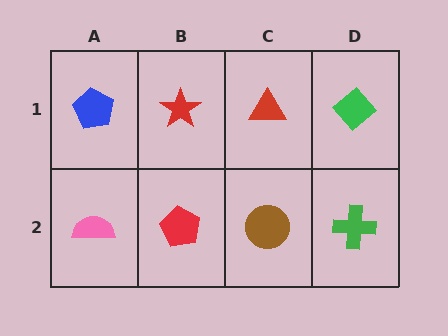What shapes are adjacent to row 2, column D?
A green diamond (row 1, column D), a brown circle (row 2, column C).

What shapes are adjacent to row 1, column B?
A red pentagon (row 2, column B), a blue pentagon (row 1, column A), a red triangle (row 1, column C).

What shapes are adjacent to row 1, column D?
A green cross (row 2, column D), a red triangle (row 1, column C).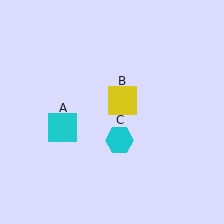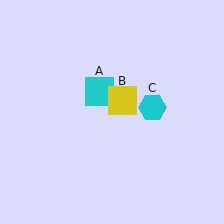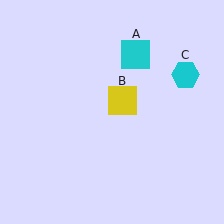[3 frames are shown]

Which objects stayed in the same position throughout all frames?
Yellow square (object B) remained stationary.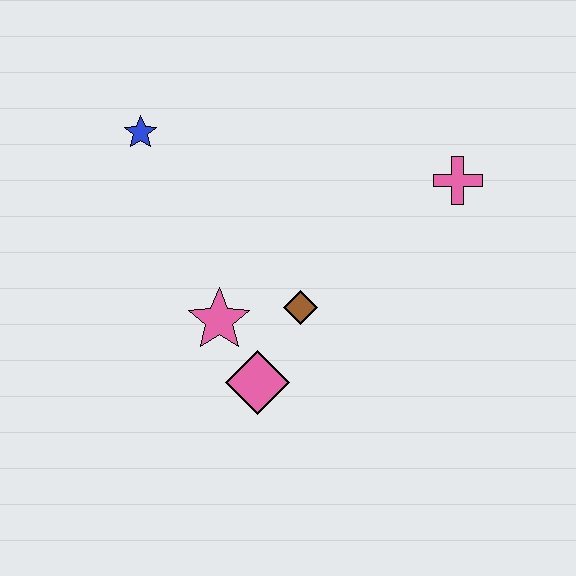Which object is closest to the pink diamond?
The pink star is closest to the pink diamond.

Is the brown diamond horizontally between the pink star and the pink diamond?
No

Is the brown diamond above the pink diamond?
Yes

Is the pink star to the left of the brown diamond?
Yes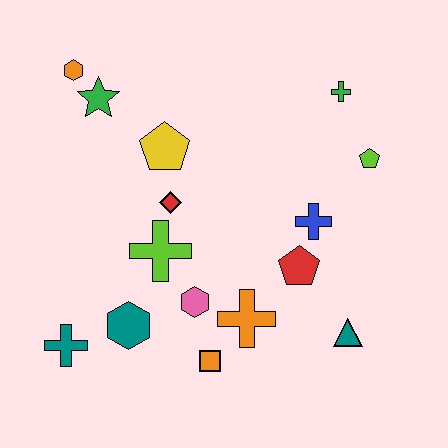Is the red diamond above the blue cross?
Yes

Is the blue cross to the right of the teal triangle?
No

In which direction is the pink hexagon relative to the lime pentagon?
The pink hexagon is to the left of the lime pentagon.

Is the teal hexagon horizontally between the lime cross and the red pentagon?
No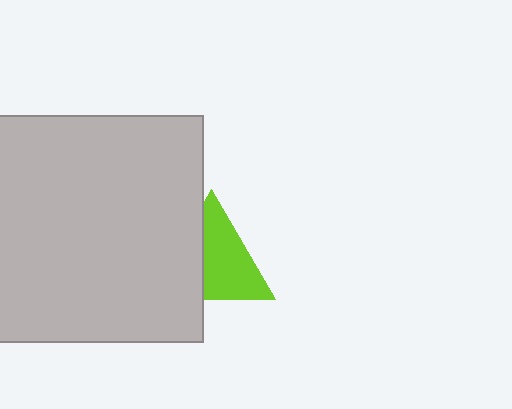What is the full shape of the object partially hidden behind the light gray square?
The partially hidden object is a lime triangle.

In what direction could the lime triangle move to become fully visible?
The lime triangle could move right. That would shift it out from behind the light gray square entirely.